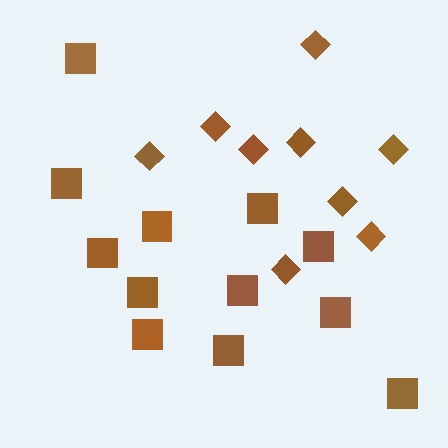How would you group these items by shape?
There are 2 groups: one group of squares (12) and one group of diamonds (9).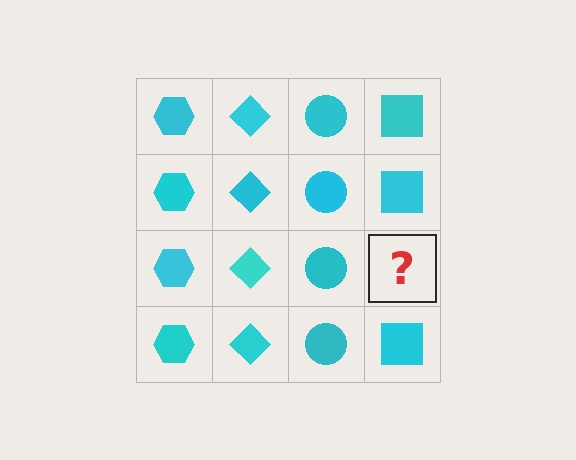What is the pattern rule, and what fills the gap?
The rule is that each column has a consistent shape. The gap should be filled with a cyan square.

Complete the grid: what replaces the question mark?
The question mark should be replaced with a cyan square.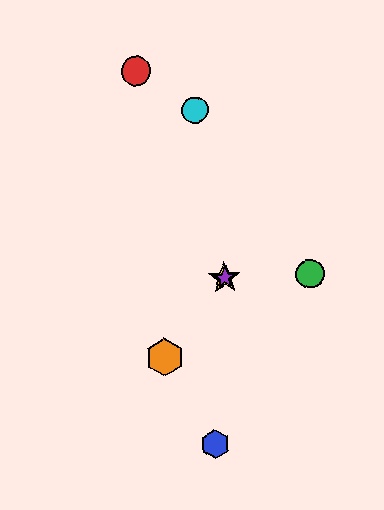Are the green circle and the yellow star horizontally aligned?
Yes, both are at y≈274.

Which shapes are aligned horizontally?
The green circle, the yellow star, the purple star are aligned horizontally.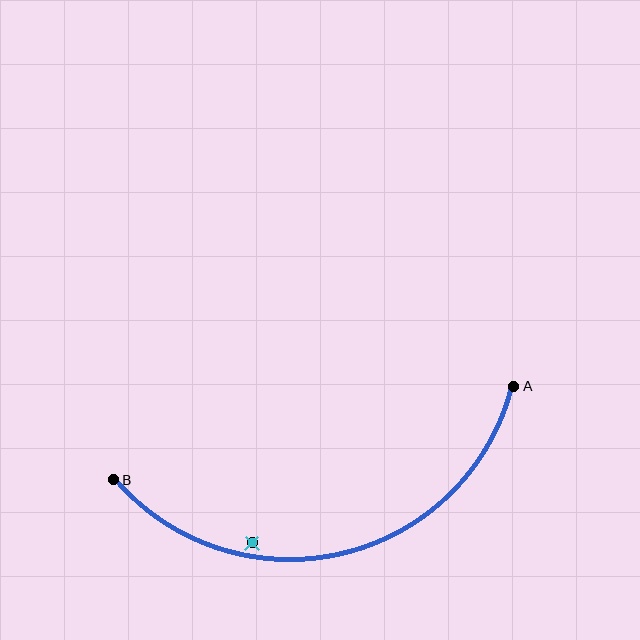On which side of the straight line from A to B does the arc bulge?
The arc bulges below the straight line connecting A and B.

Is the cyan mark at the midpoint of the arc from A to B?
No — the cyan mark does not lie on the arc at all. It sits slightly inside the curve.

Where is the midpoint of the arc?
The arc midpoint is the point on the curve farthest from the straight line joining A and B. It sits below that line.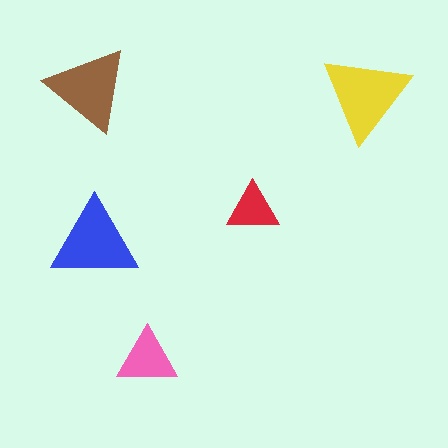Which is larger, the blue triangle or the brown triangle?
The blue one.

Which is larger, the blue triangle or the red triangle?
The blue one.